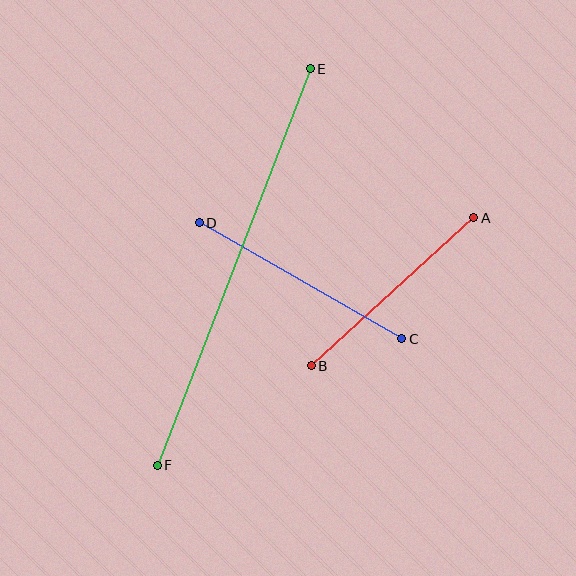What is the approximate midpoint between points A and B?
The midpoint is at approximately (393, 292) pixels.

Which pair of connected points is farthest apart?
Points E and F are farthest apart.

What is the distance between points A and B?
The distance is approximately 220 pixels.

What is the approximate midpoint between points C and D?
The midpoint is at approximately (301, 281) pixels.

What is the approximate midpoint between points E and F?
The midpoint is at approximately (234, 267) pixels.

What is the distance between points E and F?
The distance is approximately 425 pixels.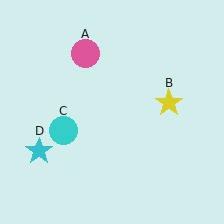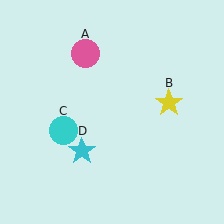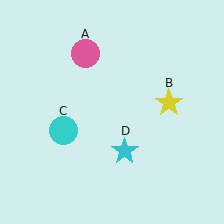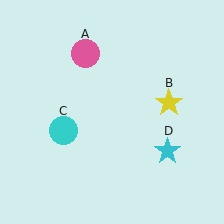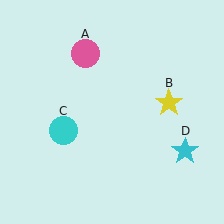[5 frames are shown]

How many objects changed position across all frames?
1 object changed position: cyan star (object D).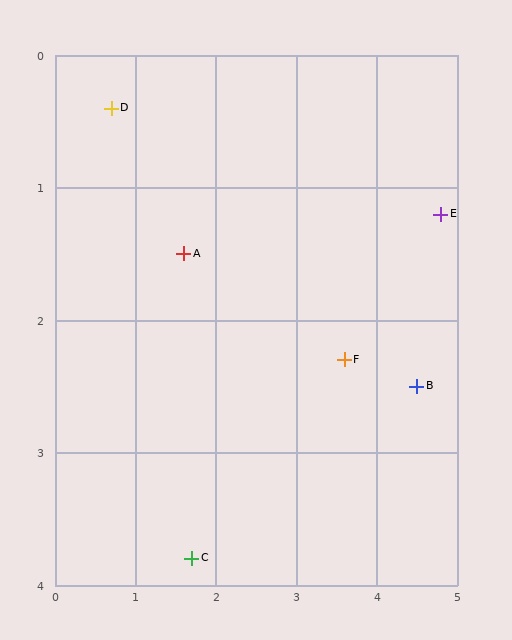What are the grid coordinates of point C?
Point C is at approximately (1.7, 3.8).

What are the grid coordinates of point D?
Point D is at approximately (0.7, 0.4).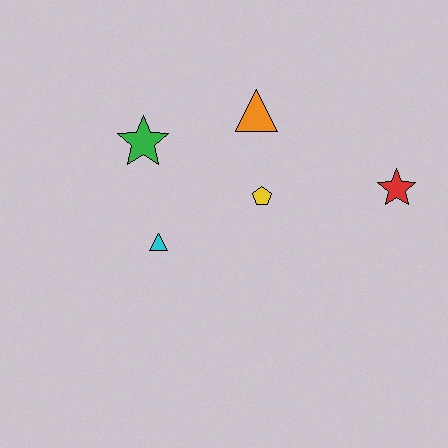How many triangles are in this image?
There are 2 triangles.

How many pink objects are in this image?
There are no pink objects.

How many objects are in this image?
There are 5 objects.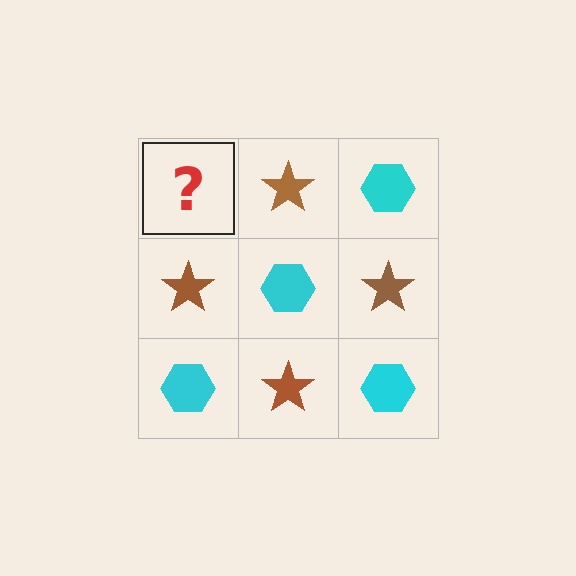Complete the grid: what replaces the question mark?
The question mark should be replaced with a cyan hexagon.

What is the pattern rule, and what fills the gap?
The rule is that it alternates cyan hexagon and brown star in a checkerboard pattern. The gap should be filled with a cyan hexagon.